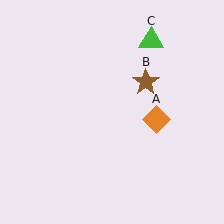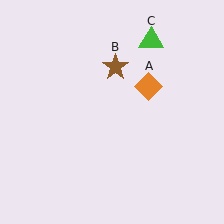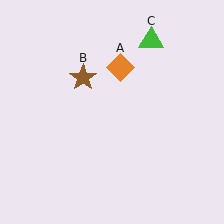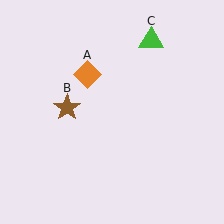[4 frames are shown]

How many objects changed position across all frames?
2 objects changed position: orange diamond (object A), brown star (object B).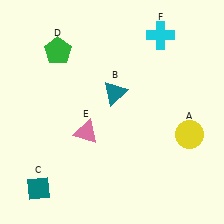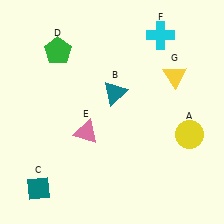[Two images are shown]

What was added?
A yellow triangle (G) was added in Image 2.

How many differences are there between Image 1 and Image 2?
There is 1 difference between the two images.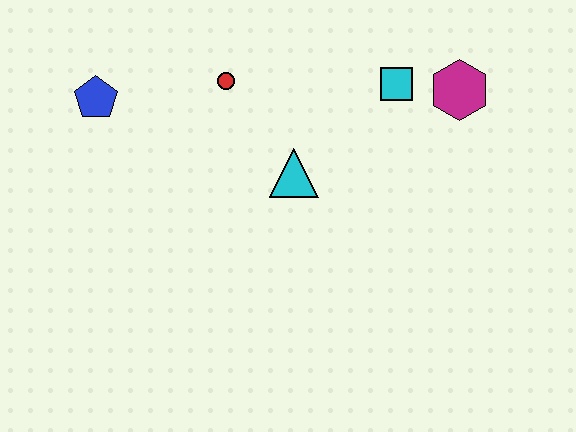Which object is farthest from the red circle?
The magenta hexagon is farthest from the red circle.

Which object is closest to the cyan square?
The magenta hexagon is closest to the cyan square.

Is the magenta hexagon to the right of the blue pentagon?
Yes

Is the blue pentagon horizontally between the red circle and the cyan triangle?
No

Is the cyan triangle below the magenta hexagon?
Yes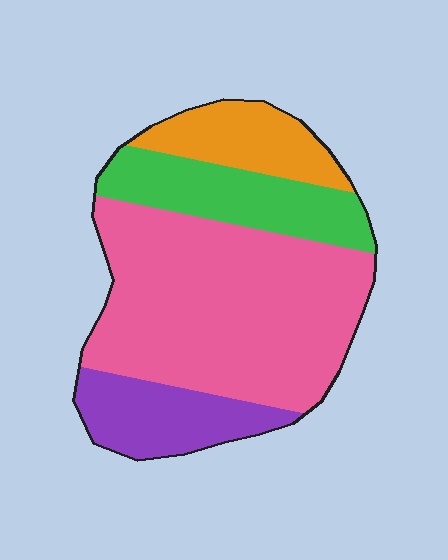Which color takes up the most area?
Pink, at roughly 55%.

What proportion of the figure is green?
Green covers roughly 20% of the figure.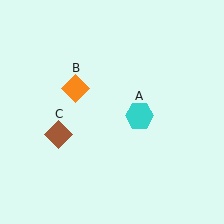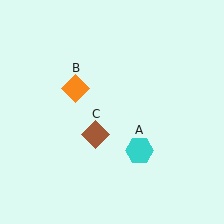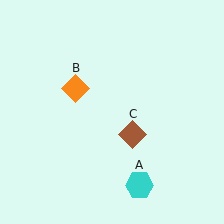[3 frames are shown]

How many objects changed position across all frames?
2 objects changed position: cyan hexagon (object A), brown diamond (object C).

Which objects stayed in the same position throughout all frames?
Orange diamond (object B) remained stationary.